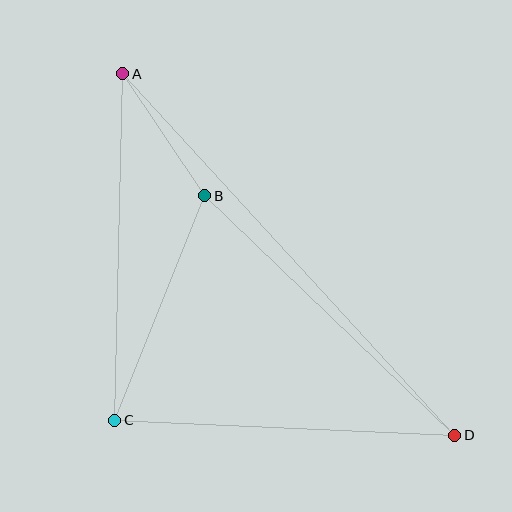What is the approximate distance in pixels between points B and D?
The distance between B and D is approximately 346 pixels.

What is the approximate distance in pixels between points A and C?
The distance between A and C is approximately 346 pixels.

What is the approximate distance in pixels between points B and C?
The distance between B and C is approximately 241 pixels.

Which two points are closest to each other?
Points A and B are closest to each other.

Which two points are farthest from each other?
Points A and D are farthest from each other.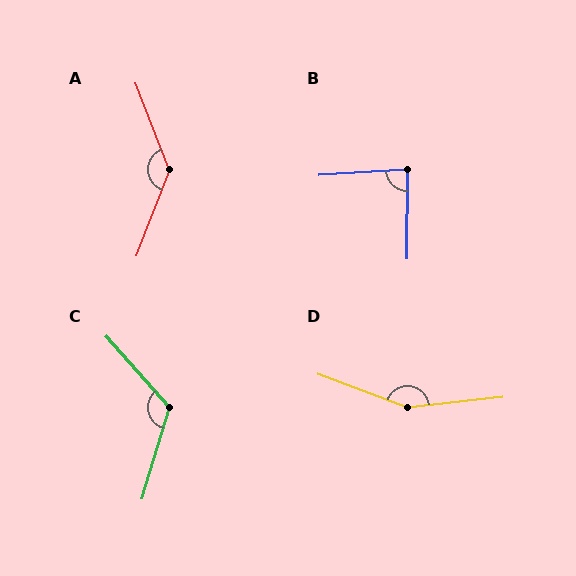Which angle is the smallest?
B, at approximately 86 degrees.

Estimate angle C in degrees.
Approximately 122 degrees.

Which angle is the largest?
D, at approximately 153 degrees.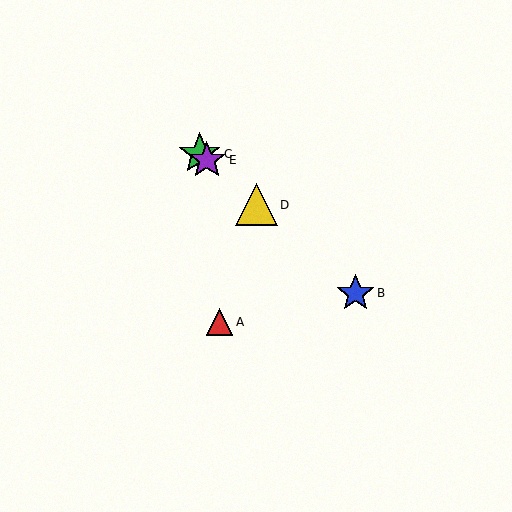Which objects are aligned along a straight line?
Objects B, C, D, E are aligned along a straight line.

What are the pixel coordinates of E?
Object E is at (207, 160).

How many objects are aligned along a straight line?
4 objects (B, C, D, E) are aligned along a straight line.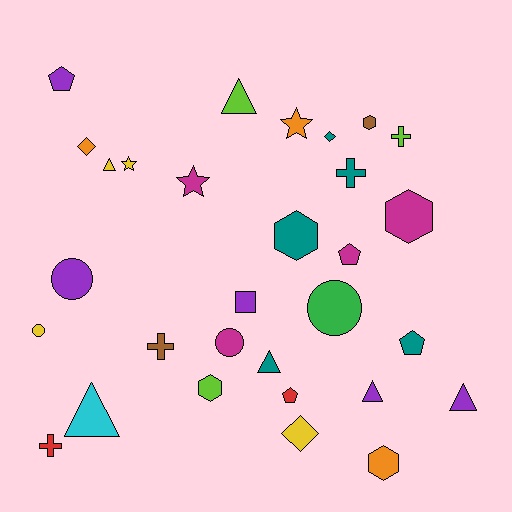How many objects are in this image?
There are 30 objects.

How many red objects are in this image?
There are 2 red objects.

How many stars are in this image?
There are 3 stars.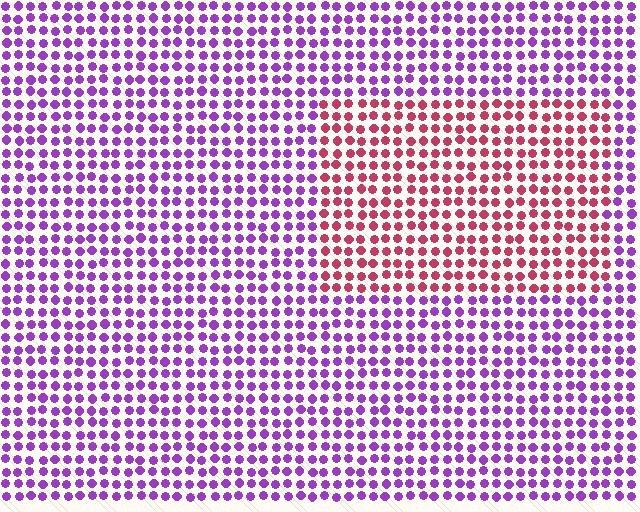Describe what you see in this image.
The image is filled with small purple elements in a uniform arrangement. A rectangle-shaped region is visible where the elements are tinted to a slightly different hue, forming a subtle color boundary.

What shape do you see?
I see a rectangle.